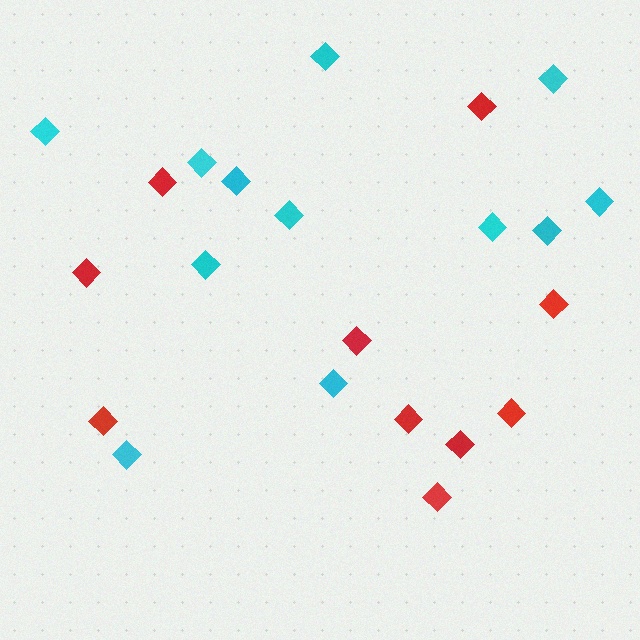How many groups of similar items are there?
There are 2 groups: one group of cyan diamonds (12) and one group of red diamonds (10).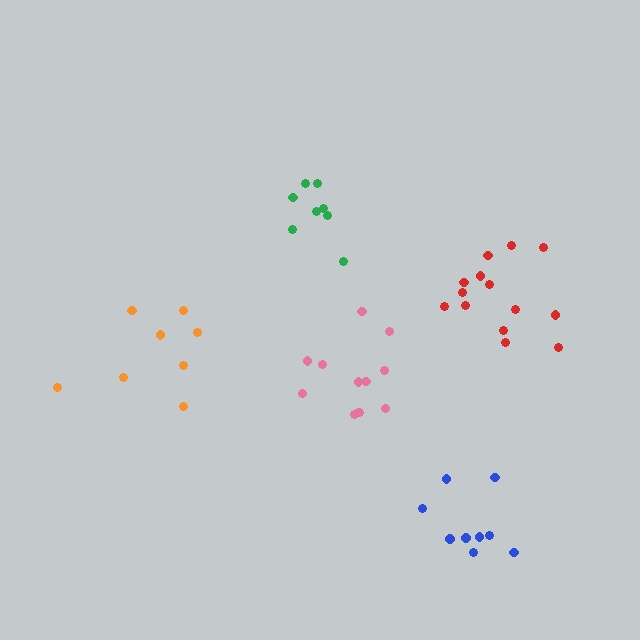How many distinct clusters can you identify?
There are 5 distinct clusters.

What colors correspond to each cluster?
The clusters are colored: green, pink, orange, blue, red.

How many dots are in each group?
Group 1: 8 dots, Group 2: 12 dots, Group 3: 8 dots, Group 4: 9 dots, Group 5: 14 dots (51 total).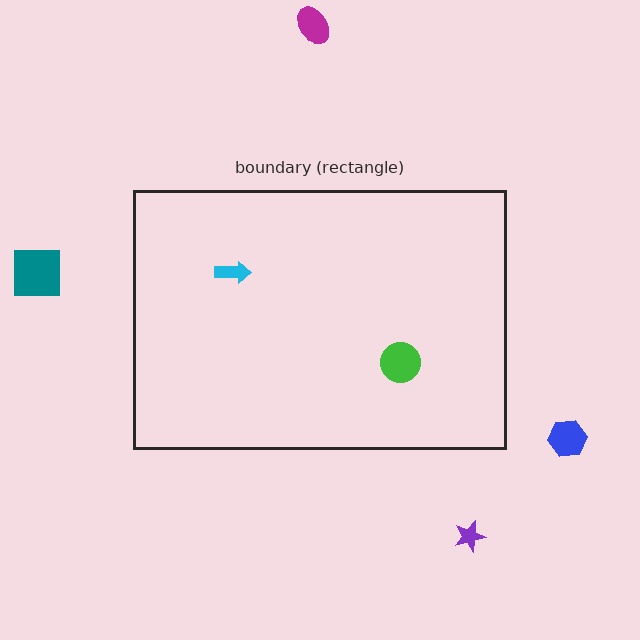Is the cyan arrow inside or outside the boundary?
Inside.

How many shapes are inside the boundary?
2 inside, 4 outside.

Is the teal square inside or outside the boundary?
Outside.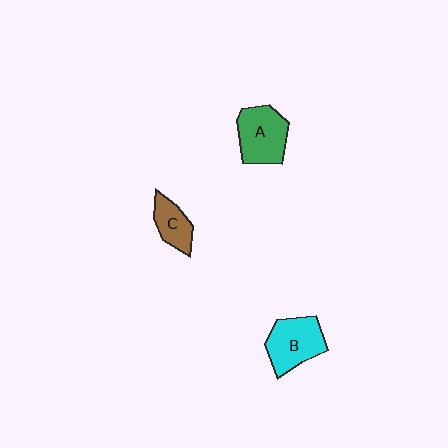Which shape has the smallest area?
Shape C (brown).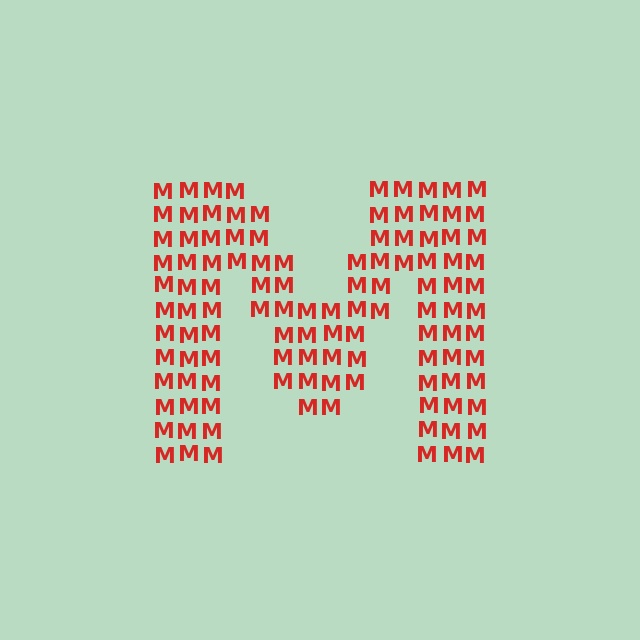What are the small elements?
The small elements are letter M's.